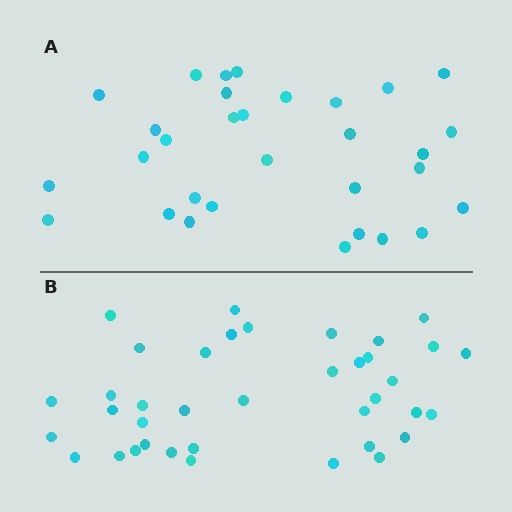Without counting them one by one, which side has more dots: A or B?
Region B (the bottom region) has more dots.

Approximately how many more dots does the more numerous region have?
Region B has roughly 8 or so more dots than region A.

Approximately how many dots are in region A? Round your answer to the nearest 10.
About 30 dots. (The exact count is 31, which rounds to 30.)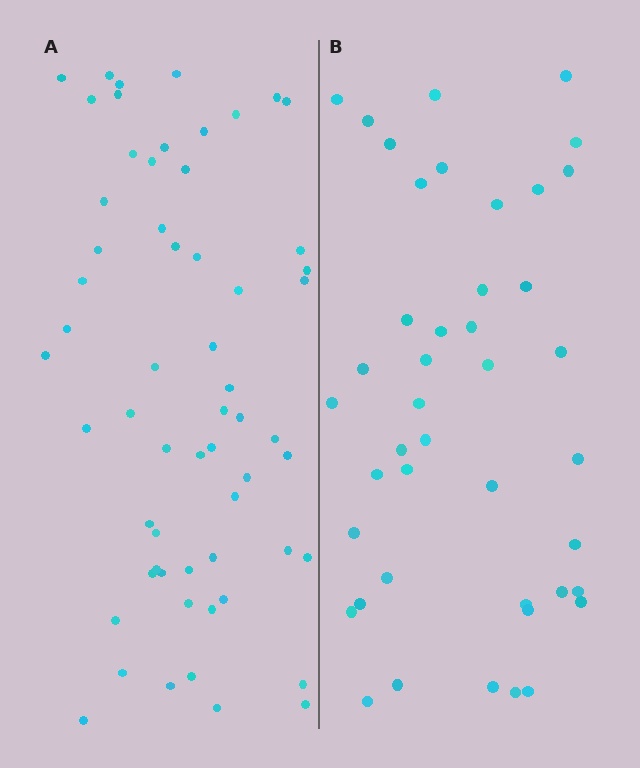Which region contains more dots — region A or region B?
Region A (the left region) has more dots.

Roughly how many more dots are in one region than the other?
Region A has approximately 15 more dots than region B.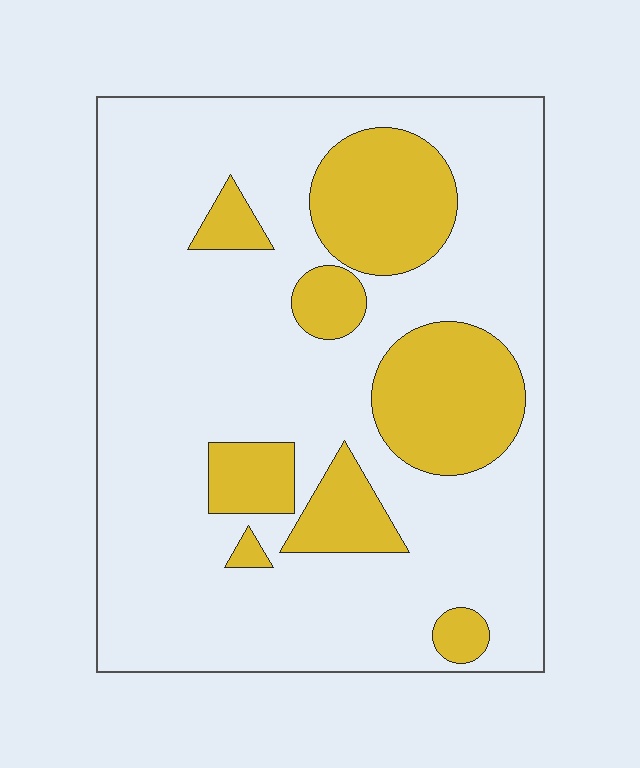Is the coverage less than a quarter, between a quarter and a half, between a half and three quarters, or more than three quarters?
Less than a quarter.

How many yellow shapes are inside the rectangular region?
8.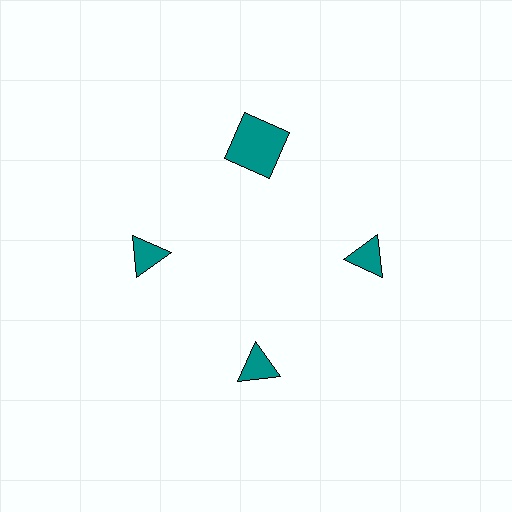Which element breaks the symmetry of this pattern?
The teal square at roughly the 12 o'clock position breaks the symmetry. All other shapes are teal triangles.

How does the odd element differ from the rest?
It has a different shape: square instead of triangle.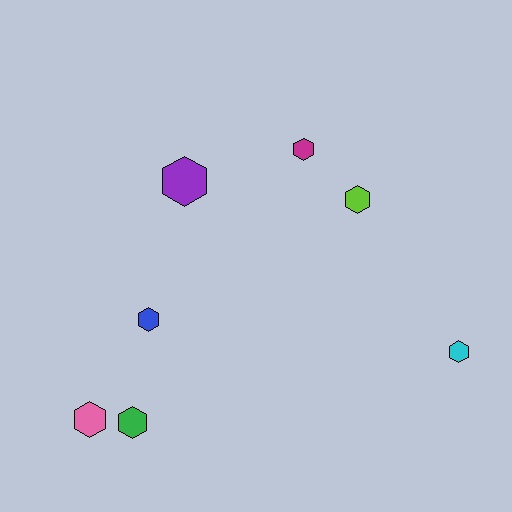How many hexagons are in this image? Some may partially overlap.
There are 7 hexagons.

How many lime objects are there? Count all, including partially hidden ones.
There is 1 lime object.